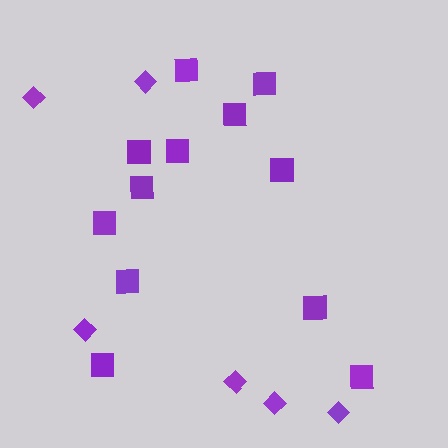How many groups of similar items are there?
There are 2 groups: one group of diamonds (6) and one group of squares (12).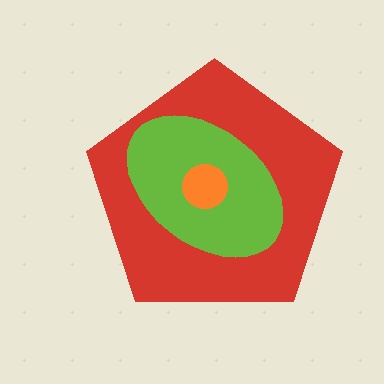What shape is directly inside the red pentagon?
The lime ellipse.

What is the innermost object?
The orange circle.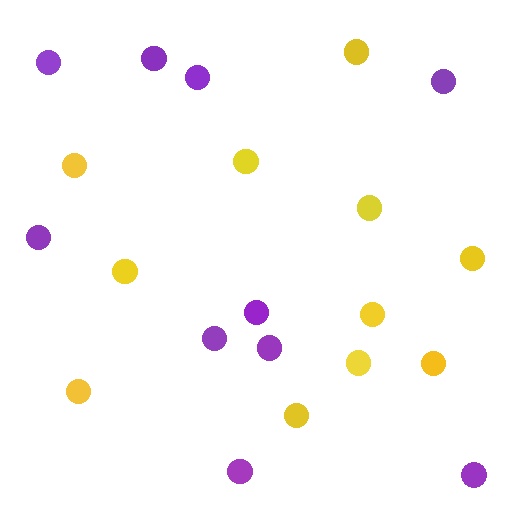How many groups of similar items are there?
There are 2 groups: one group of yellow circles (11) and one group of purple circles (10).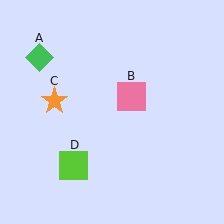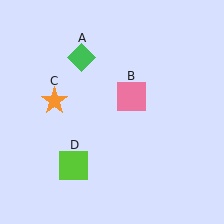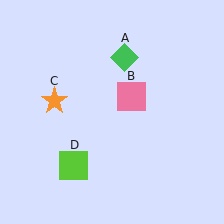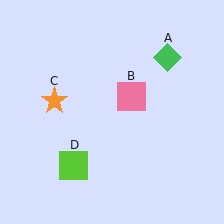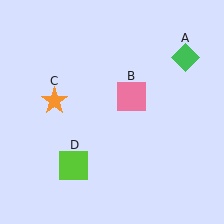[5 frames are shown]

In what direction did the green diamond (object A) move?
The green diamond (object A) moved right.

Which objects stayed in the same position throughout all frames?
Pink square (object B) and orange star (object C) and lime square (object D) remained stationary.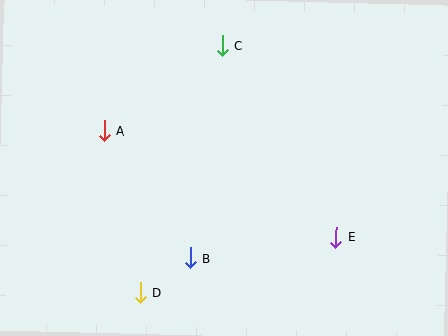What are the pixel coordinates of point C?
Point C is at (222, 46).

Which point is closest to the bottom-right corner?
Point E is closest to the bottom-right corner.